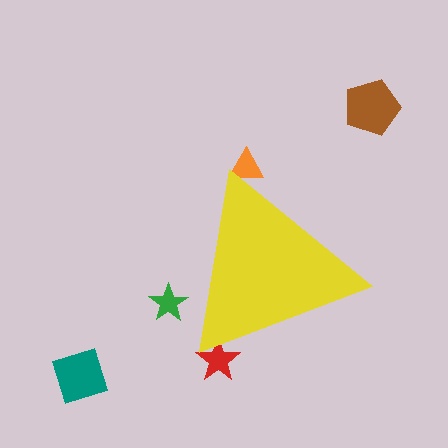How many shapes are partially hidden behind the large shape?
3 shapes are partially hidden.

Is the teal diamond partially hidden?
No, the teal diamond is fully visible.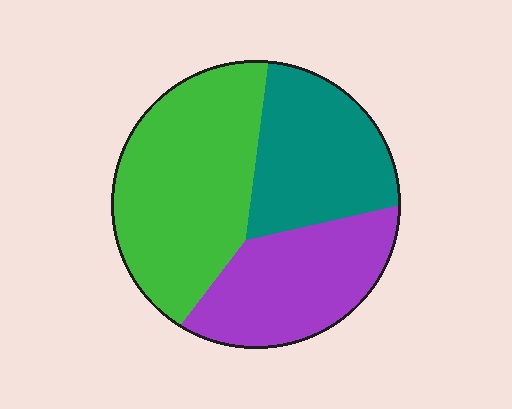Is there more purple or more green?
Green.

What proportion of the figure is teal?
Teal covers around 30% of the figure.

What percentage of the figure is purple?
Purple takes up about one quarter (1/4) of the figure.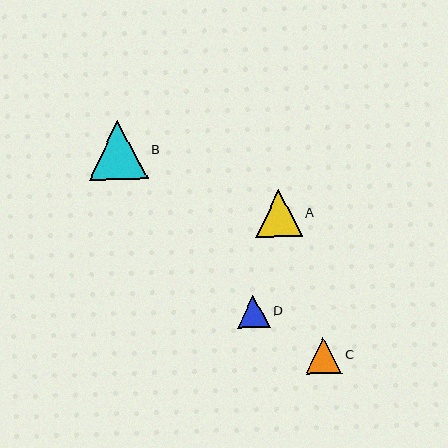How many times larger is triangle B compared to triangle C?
Triangle B is approximately 1.6 times the size of triangle C.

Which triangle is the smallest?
Triangle D is the smallest with a size of approximately 32 pixels.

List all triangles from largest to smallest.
From largest to smallest: B, A, C, D.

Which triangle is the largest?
Triangle B is the largest with a size of approximately 59 pixels.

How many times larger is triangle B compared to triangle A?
Triangle B is approximately 1.3 times the size of triangle A.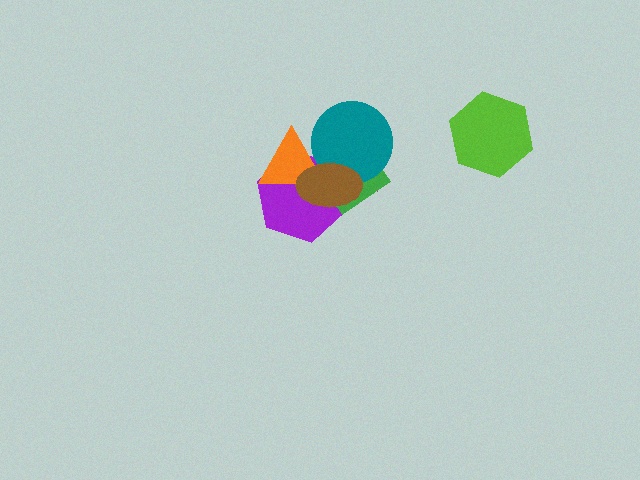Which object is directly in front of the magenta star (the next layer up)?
The purple hexagon is directly in front of the magenta star.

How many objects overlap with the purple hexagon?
5 objects overlap with the purple hexagon.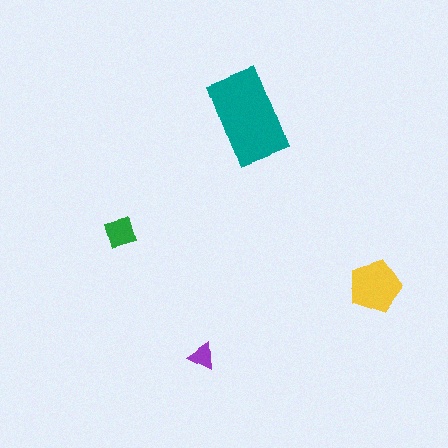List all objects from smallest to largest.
The purple triangle, the green diamond, the yellow pentagon, the teal rectangle.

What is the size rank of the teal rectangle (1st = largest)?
1st.